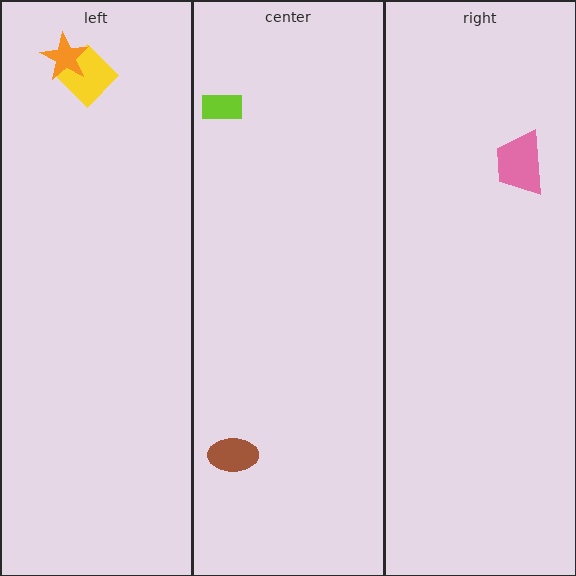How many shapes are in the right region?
1.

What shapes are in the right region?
The pink trapezoid.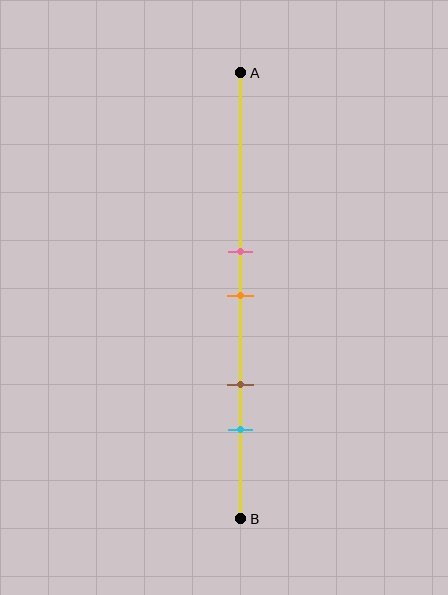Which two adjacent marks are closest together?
The pink and orange marks are the closest adjacent pair.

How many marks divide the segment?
There are 4 marks dividing the segment.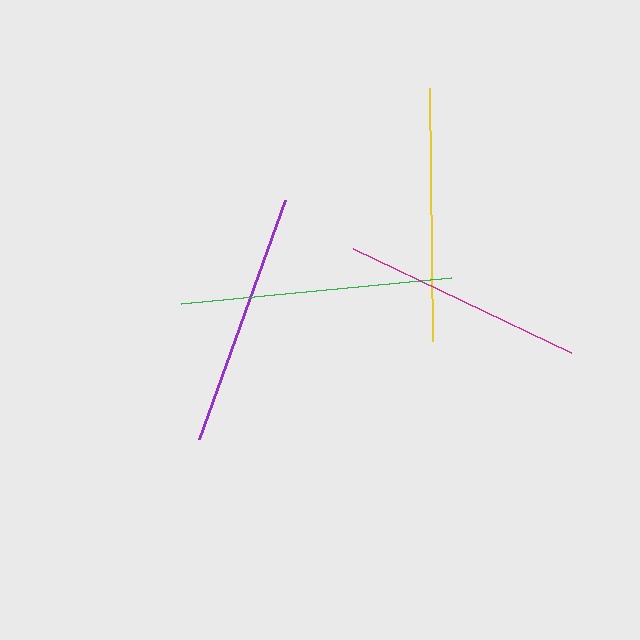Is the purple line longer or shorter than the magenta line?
The purple line is longer than the magenta line.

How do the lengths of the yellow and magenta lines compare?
The yellow and magenta lines are approximately the same length.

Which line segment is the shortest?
The magenta line is the shortest at approximately 242 pixels.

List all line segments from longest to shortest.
From longest to shortest: green, purple, yellow, magenta.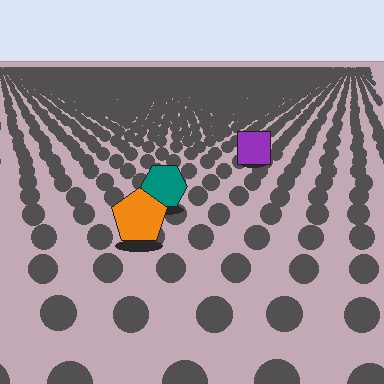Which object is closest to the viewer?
The orange pentagon is closest. The texture marks near it are larger and more spread out.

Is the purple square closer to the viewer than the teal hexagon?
No. The teal hexagon is closer — you can tell from the texture gradient: the ground texture is coarser near it.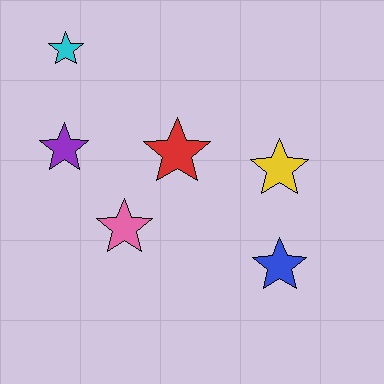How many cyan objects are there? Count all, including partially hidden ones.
There is 1 cyan object.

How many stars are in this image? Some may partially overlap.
There are 6 stars.